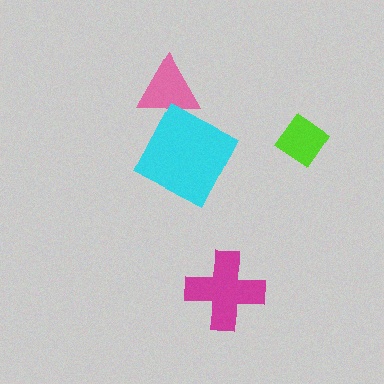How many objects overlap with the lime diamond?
0 objects overlap with the lime diamond.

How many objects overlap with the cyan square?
1 object overlaps with the cyan square.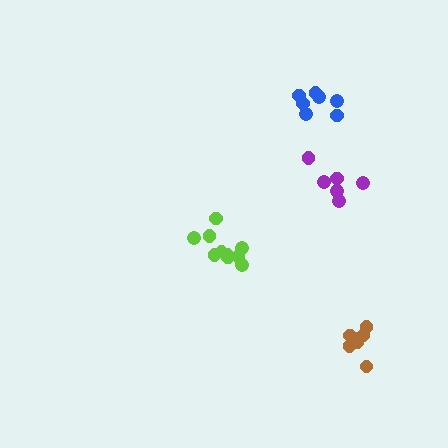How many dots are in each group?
Group 1: 7 dots, Group 2: 7 dots, Group 3: 10 dots, Group 4: 6 dots (30 total).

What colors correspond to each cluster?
The clusters are colored: blue, brown, lime, purple.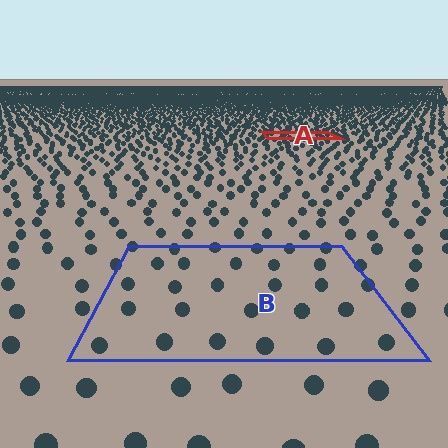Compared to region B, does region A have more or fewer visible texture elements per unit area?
Region A has more texture elements per unit area — they are packed more densely because it is farther away.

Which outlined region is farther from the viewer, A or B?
Region A is farther from the viewer — the texture elements inside it appear smaller and more densely packed.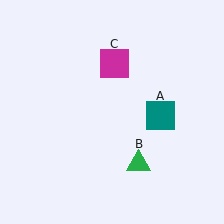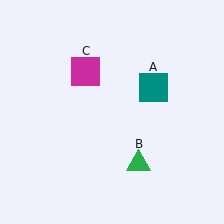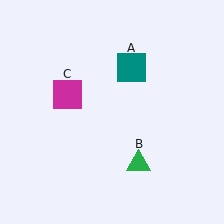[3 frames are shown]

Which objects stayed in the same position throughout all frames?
Green triangle (object B) remained stationary.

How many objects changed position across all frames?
2 objects changed position: teal square (object A), magenta square (object C).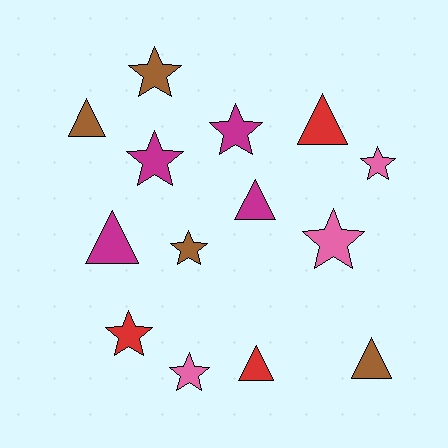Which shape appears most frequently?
Star, with 8 objects.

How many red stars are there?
There is 1 red star.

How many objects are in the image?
There are 14 objects.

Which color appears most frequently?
Brown, with 4 objects.